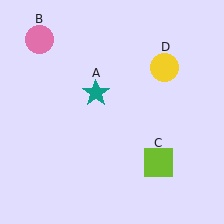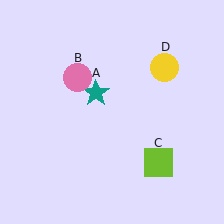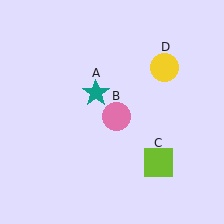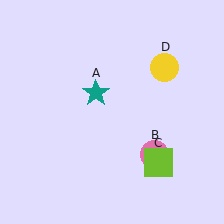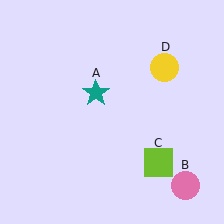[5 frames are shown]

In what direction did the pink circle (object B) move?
The pink circle (object B) moved down and to the right.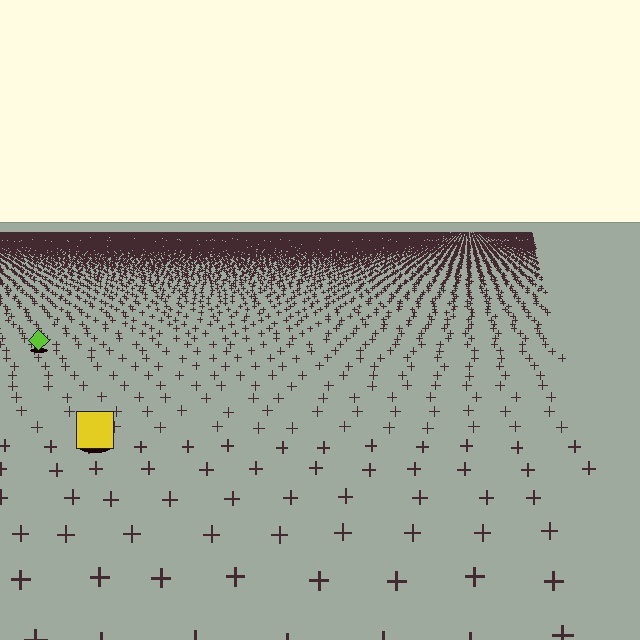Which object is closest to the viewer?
The yellow square is closest. The texture marks near it are larger and more spread out.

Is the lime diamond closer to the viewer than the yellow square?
No. The yellow square is closer — you can tell from the texture gradient: the ground texture is coarser near it.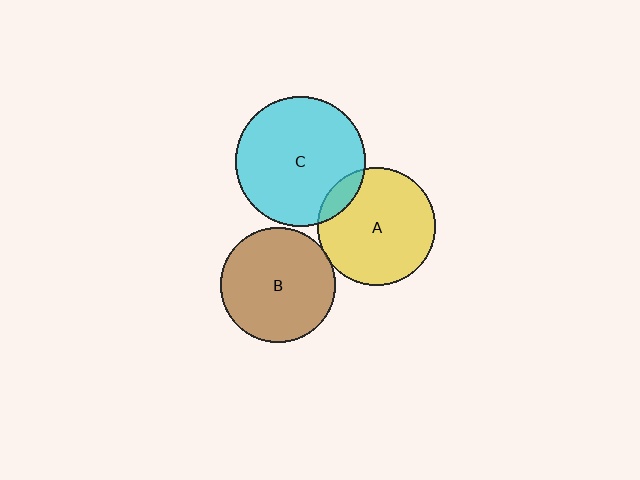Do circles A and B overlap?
Yes.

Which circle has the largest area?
Circle C (cyan).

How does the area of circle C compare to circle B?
Approximately 1.3 times.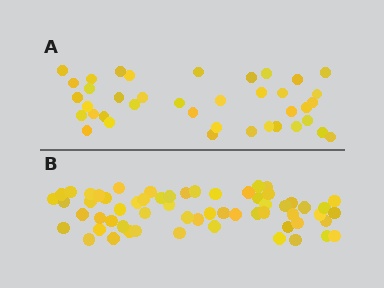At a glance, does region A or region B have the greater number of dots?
Region B (the bottom region) has more dots.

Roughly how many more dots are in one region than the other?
Region B has approximately 20 more dots than region A.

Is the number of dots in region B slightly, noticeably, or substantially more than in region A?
Region B has substantially more. The ratio is roughly 1.5 to 1.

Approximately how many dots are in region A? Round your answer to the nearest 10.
About 40 dots. (The exact count is 39, which rounds to 40.)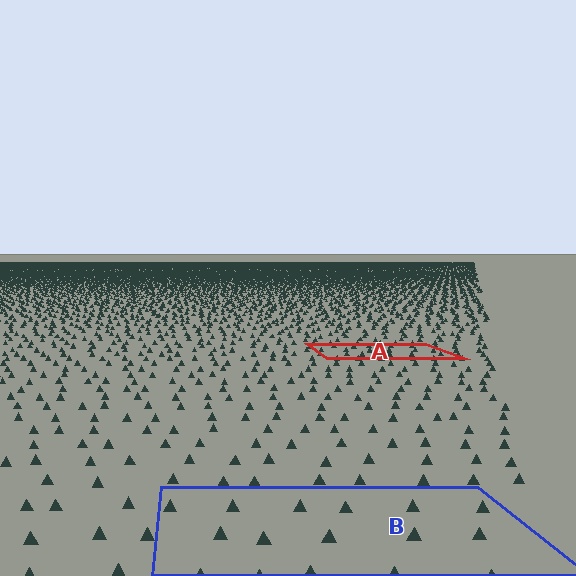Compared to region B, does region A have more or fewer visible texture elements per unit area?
Region A has more texture elements per unit area — they are packed more densely because it is farther away.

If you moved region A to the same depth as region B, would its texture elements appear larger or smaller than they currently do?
They would appear larger. At a closer depth, the same texture elements are projected at a bigger on-screen size.